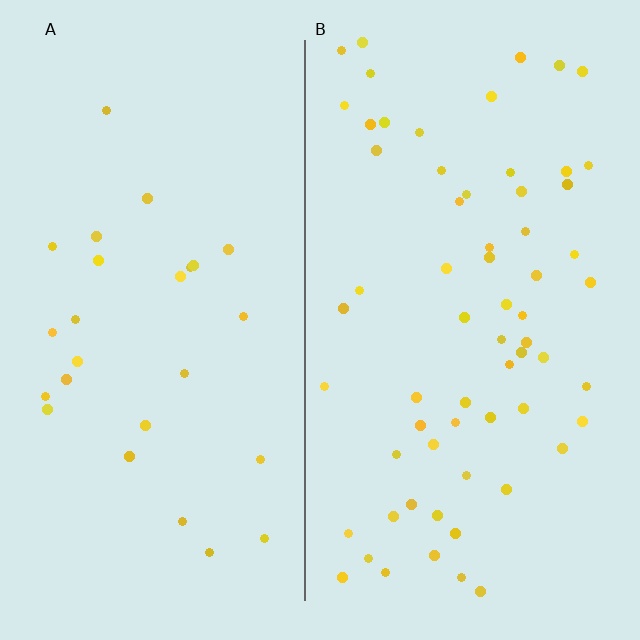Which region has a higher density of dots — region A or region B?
B (the right).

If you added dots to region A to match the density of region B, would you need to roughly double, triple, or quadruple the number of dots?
Approximately double.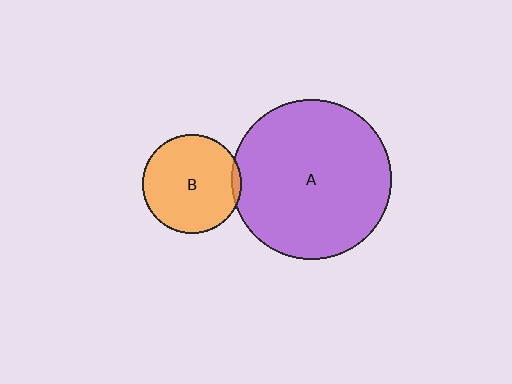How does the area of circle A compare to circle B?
Approximately 2.6 times.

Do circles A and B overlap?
Yes.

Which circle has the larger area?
Circle A (purple).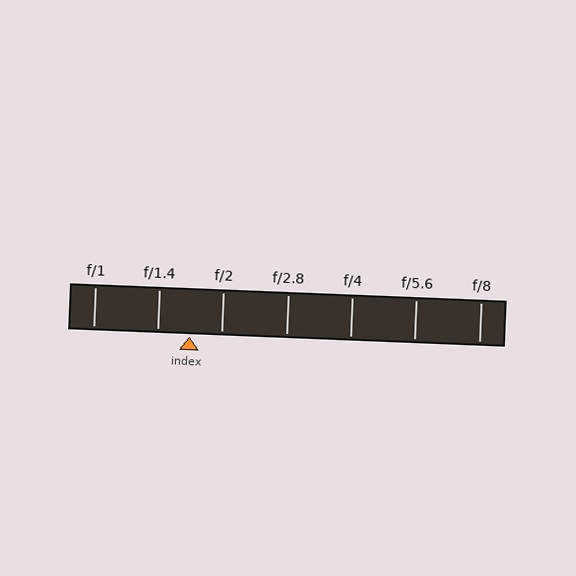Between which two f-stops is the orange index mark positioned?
The index mark is between f/1.4 and f/2.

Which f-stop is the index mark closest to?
The index mark is closest to f/2.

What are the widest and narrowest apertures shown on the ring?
The widest aperture shown is f/1 and the narrowest is f/8.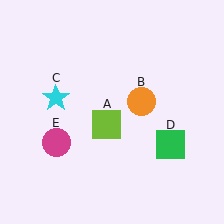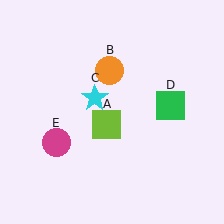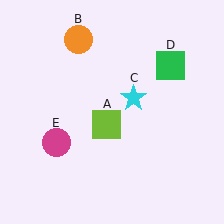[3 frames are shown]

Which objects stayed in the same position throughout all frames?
Lime square (object A) and magenta circle (object E) remained stationary.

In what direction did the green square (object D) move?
The green square (object D) moved up.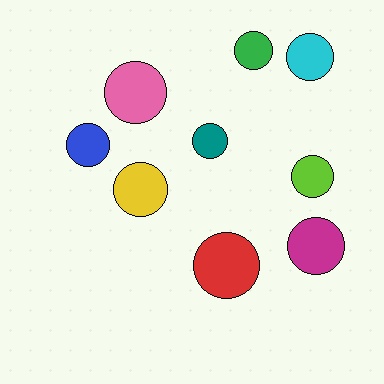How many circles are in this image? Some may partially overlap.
There are 9 circles.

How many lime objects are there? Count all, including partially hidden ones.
There is 1 lime object.